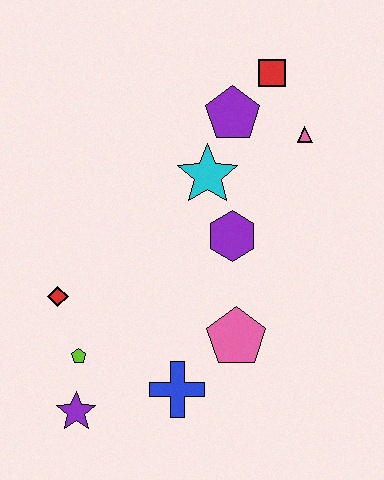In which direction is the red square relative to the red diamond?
The red square is above the red diamond.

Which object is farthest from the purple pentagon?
The purple star is farthest from the purple pentagon.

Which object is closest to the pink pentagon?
The blue cross is closest to the pink pentagon.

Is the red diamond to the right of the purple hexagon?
No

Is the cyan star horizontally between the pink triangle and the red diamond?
Yes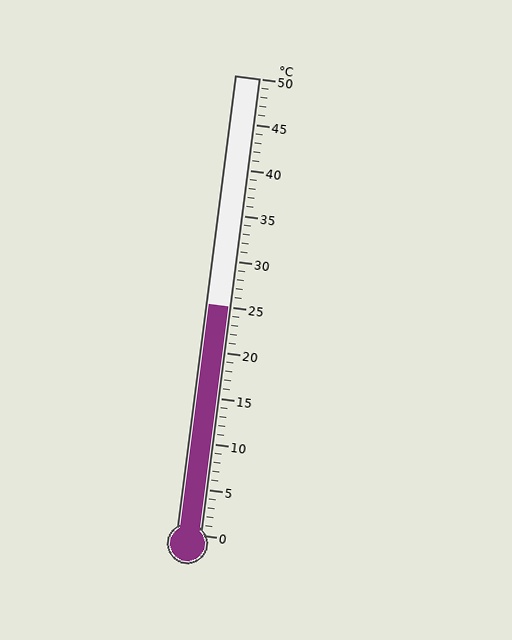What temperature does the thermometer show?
The thermometer shows approximately 25°C.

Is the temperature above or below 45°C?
The temperature is below 45°C.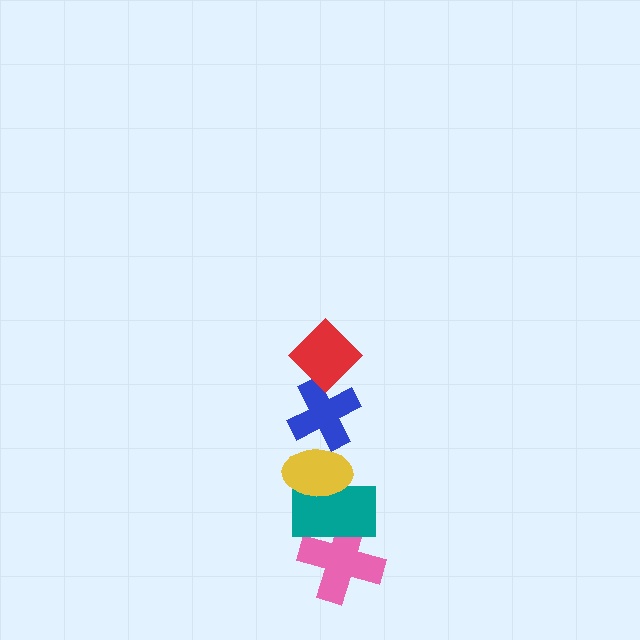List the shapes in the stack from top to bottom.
From top to bottom: the red diamond, the blue cross, the yellow ellipse, the teal rectangle, the pink cross.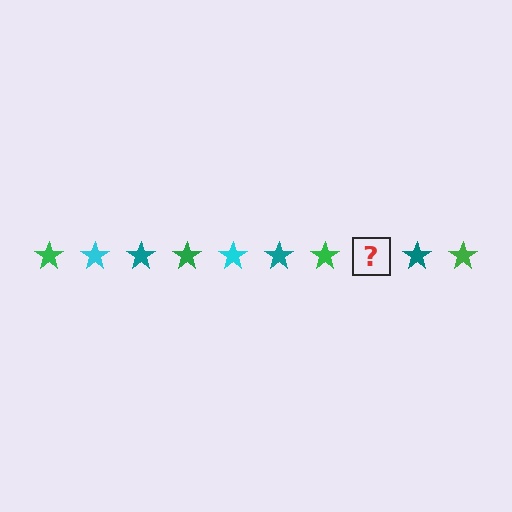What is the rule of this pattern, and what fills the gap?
The rule is that the pattern cycles through green, cyan, teal stars. The gap should be filled with a cyan star.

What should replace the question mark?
The question mark should be replaced with a cyan star.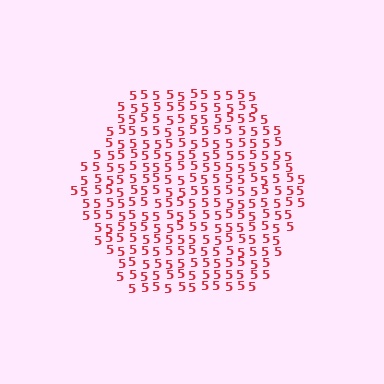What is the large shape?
The large shape is a hexagon.